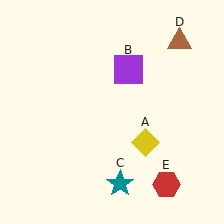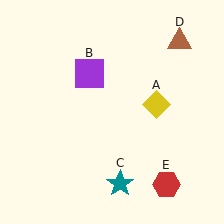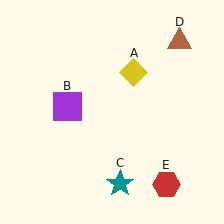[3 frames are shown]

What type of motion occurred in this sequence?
The yellow diamond (object A), purple square (object B) rotated counterclockwise around the center of the scene.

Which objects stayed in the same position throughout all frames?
Teal star (object C) and brown triangle (object D) and red hexagon (object E) remained stationary.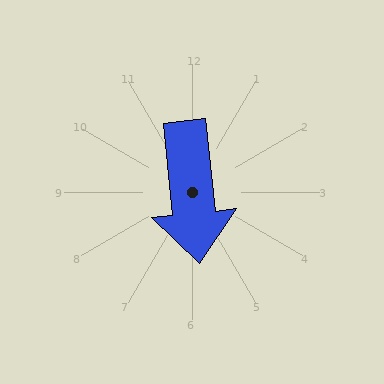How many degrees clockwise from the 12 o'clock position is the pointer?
Approximately 174 degrees.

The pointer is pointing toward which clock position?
Roughly 6 o'clock.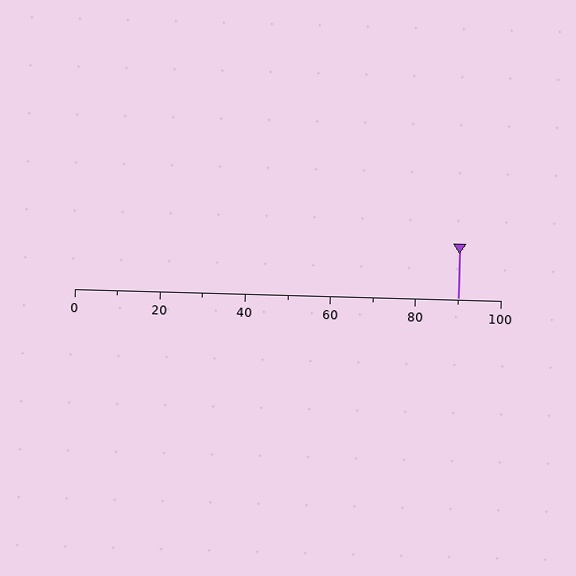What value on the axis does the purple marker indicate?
The marker indicates approximately 90.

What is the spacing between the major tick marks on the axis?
The major ticks are spaced 20 apart.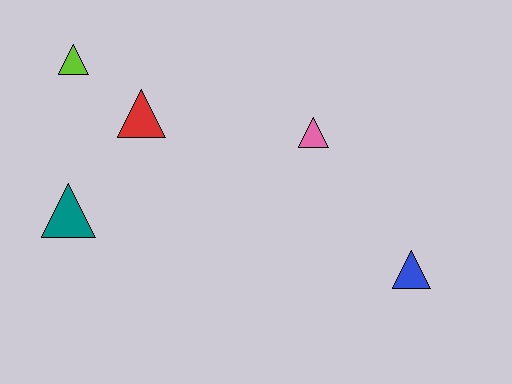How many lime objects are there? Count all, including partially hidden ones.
There is 1 lime object.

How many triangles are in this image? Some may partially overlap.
There are 5 triangles.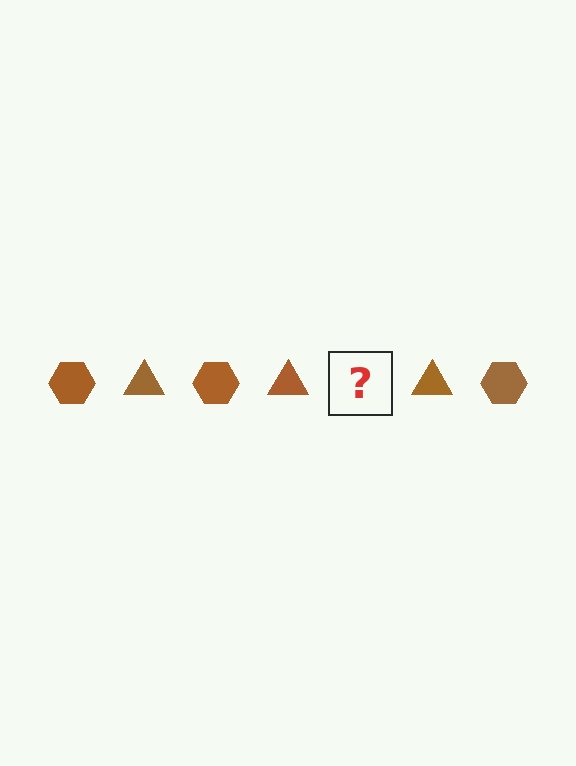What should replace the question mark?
The question mark should be replaced with a brown hexagon.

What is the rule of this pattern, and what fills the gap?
The rule is that the pattern cycles through hexagon, triangle shapes in brown. The gap should be filled with a brown hexagon.